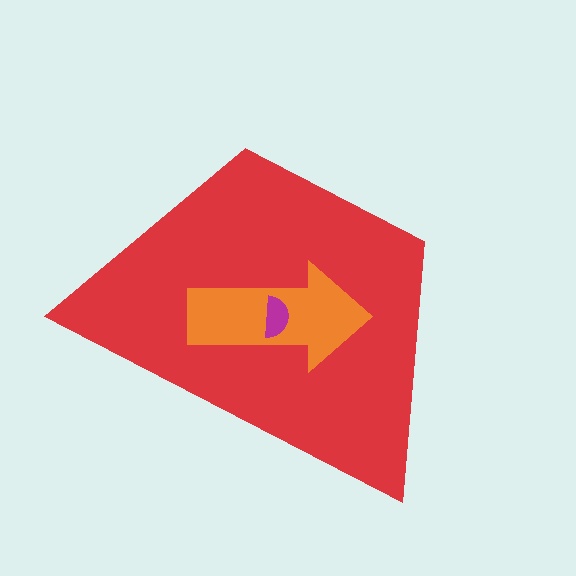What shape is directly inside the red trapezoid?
The orange arrow.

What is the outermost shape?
The red trapezoid.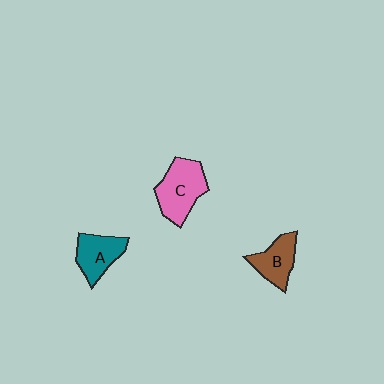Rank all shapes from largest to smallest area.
From largest to smallest: C (pink), A (teal), B (brown).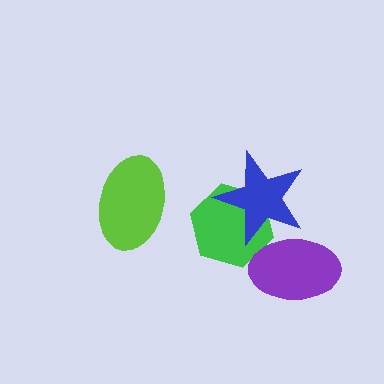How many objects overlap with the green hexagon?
2 objects overlap with the green hexagon.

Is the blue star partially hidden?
Yes, it is partially covered by another shape.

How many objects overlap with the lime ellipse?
0 objects overlap with the lime ellipse.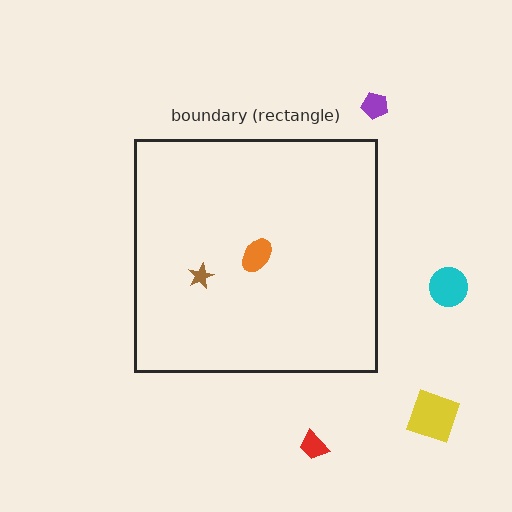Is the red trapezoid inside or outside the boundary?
Outside.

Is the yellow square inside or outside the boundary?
Outside.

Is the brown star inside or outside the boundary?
Inside.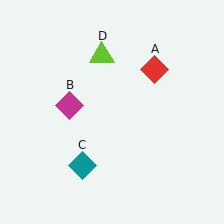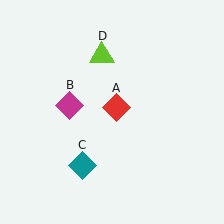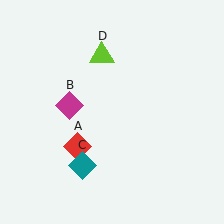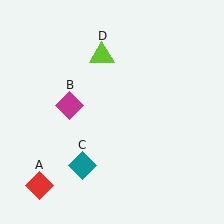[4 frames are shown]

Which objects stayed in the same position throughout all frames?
Magenta diamond (object B) and teal diamond (object C) and lime triangle (object D) remained stationary.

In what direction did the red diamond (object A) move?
The red diamond (object A) moved down and to the left.